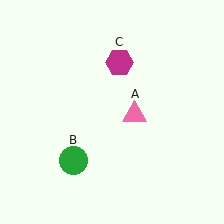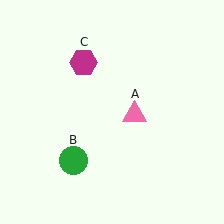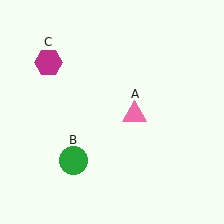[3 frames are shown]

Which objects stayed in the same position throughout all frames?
Pink triangle (object A) and green circle (object B) remained stationary.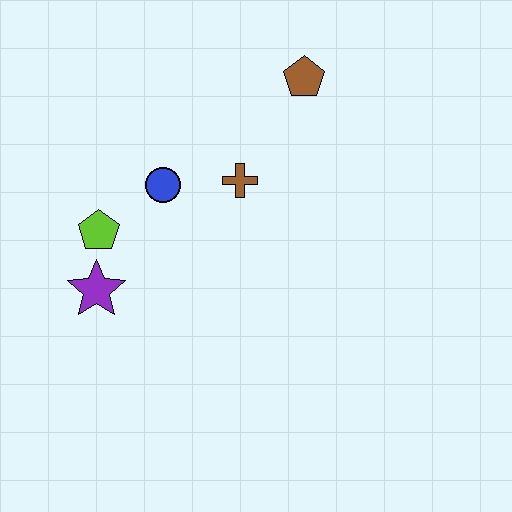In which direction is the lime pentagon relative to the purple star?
The lime pentagon is above the purple star.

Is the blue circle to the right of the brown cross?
No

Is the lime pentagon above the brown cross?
No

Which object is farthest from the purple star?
The brown pentagon is farthest from the purple star.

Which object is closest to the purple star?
The lime pentagon is closest to the purple star.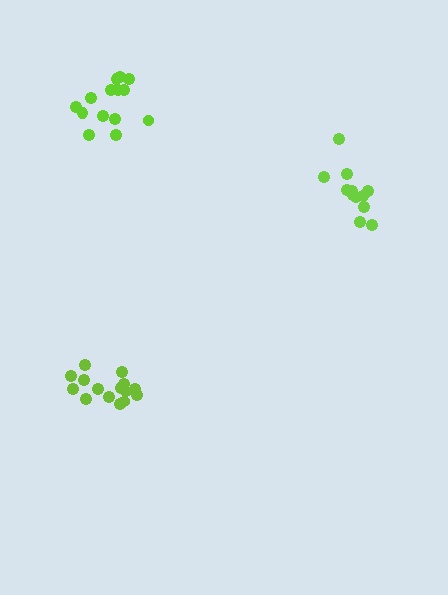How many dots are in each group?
Group 1: 15 dots, Group 2: 14 dots, Group 3: 12 dots (41 total).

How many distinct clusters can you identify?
There are 3 distinct clusters.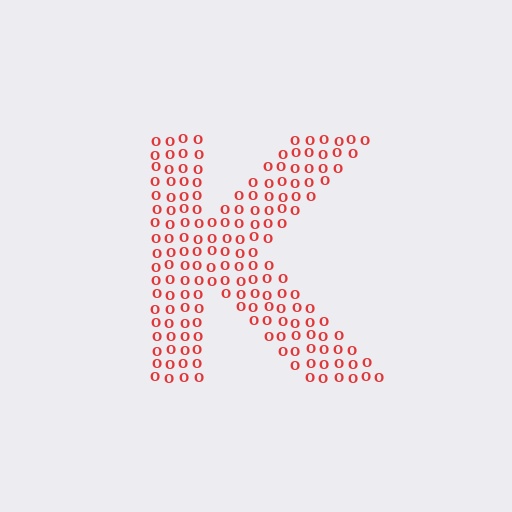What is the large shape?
The large shape is the letter K.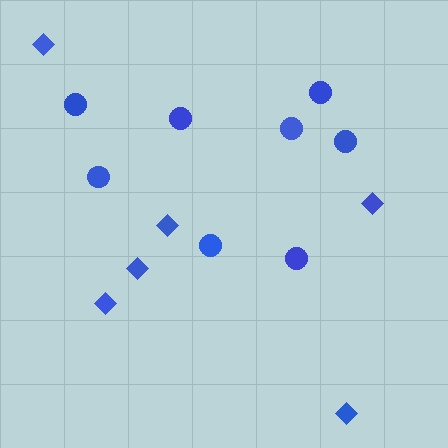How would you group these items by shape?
There are 2 groups: one group of diamonds (6) and one group of circles (8).